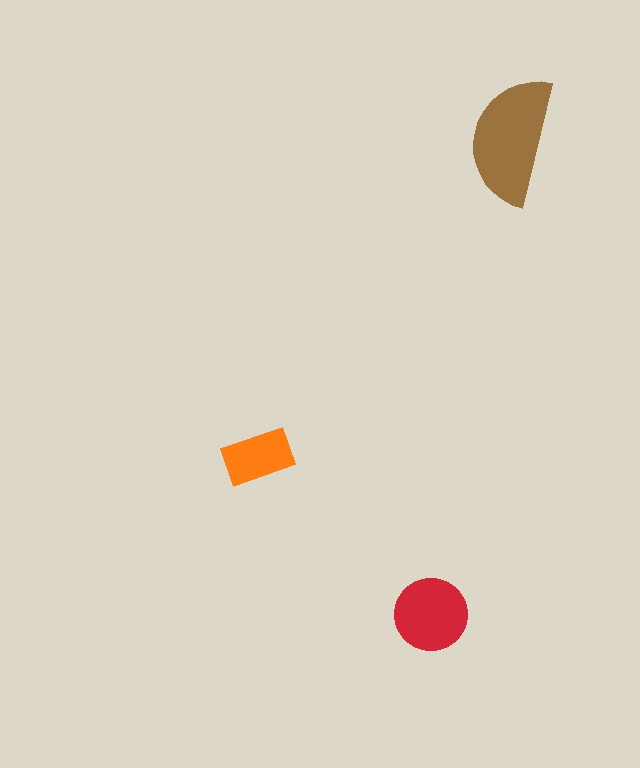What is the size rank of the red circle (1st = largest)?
2nd.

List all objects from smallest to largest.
The orange rectangle, the red circle, the brown semicircle.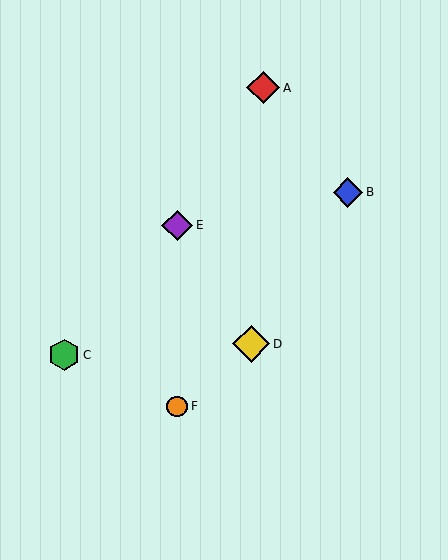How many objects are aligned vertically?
2 objects (E, F) are aligned vertically.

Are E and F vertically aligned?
Yes, both are at x≈177.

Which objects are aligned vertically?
Objects E, F are aligned vertically.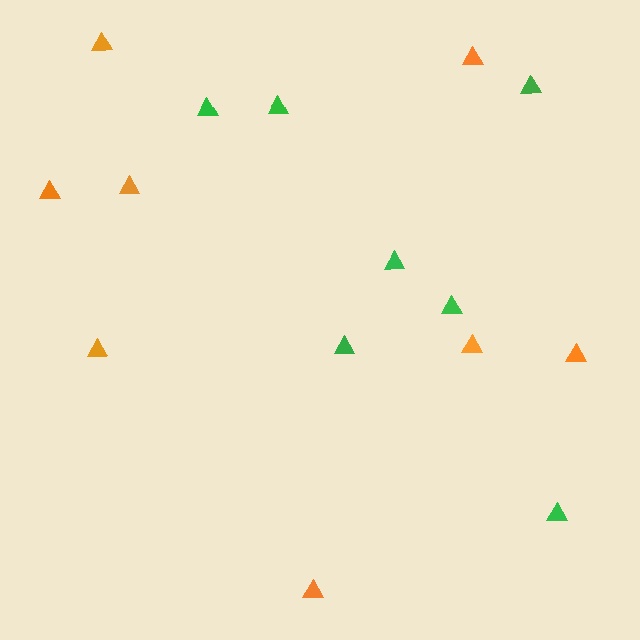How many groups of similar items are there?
There are 2 groups: one group of orange triangles (8) and one group of green triangles (7).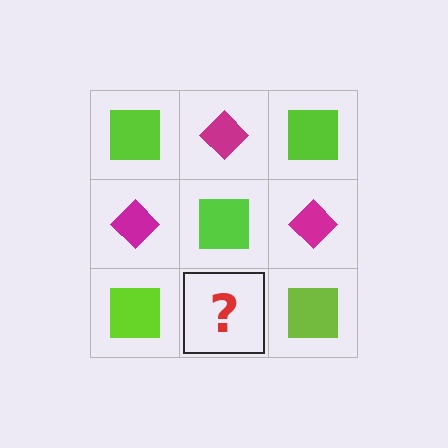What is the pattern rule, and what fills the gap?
The rule is that it alternates lime square and magenta diamond in a checkerboard pattern. The gap should be filled with a magenta diamond.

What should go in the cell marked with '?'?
The missing cell should contain a magenta diamond.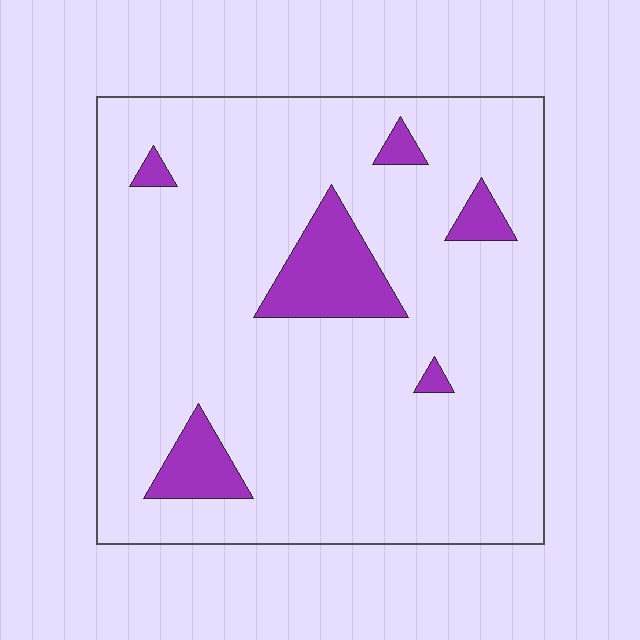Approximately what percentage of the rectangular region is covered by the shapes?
Approximately 10%.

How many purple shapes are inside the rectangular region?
6.